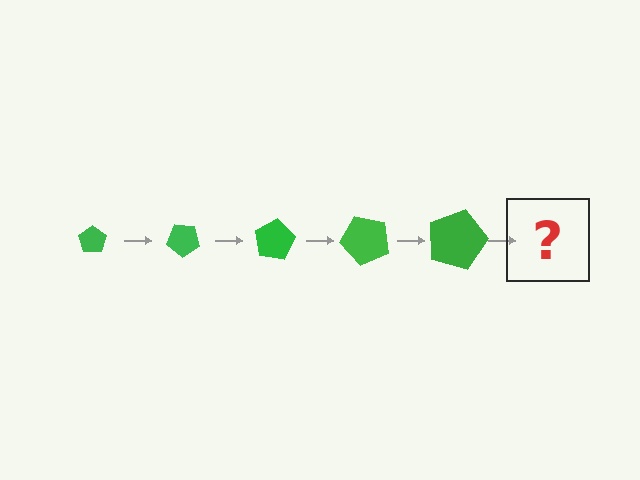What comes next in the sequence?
The next element should be a pentagon, larger than the previous one and rotated 200 degrees from the start.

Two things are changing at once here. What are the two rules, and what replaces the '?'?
The two rules are that the pentagon grows larger each step and it rotates 40 degrees each step. The '?' should be a pentagon, larger than the previous one and rotated 200 degrees from the start.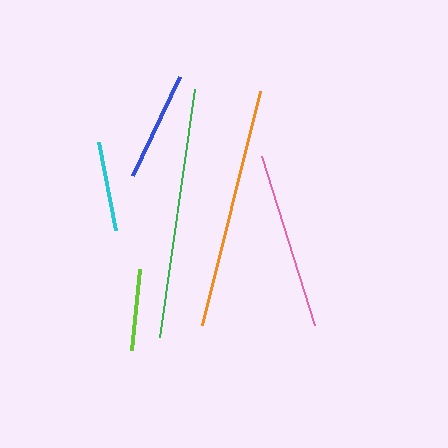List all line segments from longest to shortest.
From longest to shortest: green, orange, pink, blue, cyan, lime.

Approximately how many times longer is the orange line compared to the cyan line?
The orange line is approximately 2.7 times the length of the cyan line.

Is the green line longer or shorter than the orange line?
The green line is longer than the orange line.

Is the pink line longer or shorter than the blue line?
The pink line is longer than the blue line.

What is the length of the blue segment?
The blue segment is approximately 110 pixels long.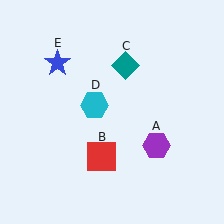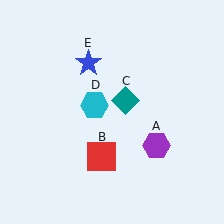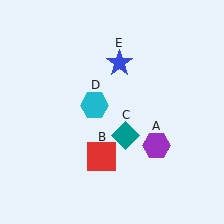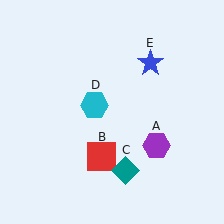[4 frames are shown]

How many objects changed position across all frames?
2 objects changed position: teal diamond (object C), blue star (object E).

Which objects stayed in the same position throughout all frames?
Purple hexagon (object A) and red square (object B) and cyan hexagon (object D) remained stationary.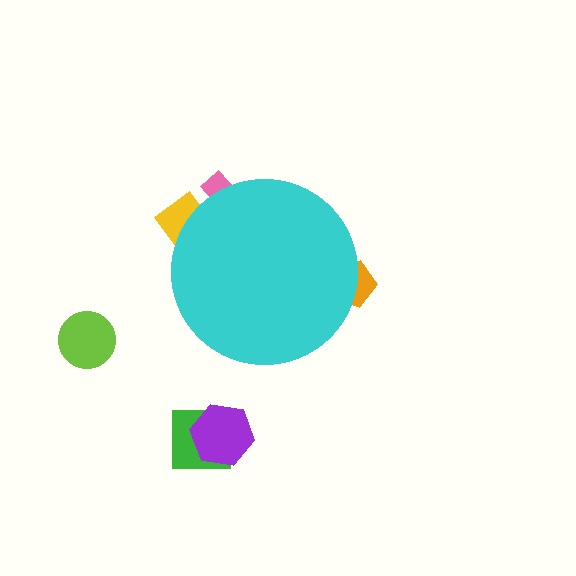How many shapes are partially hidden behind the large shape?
3 shapes are partially hidden.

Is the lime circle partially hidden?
No, the lime circle is fully visible.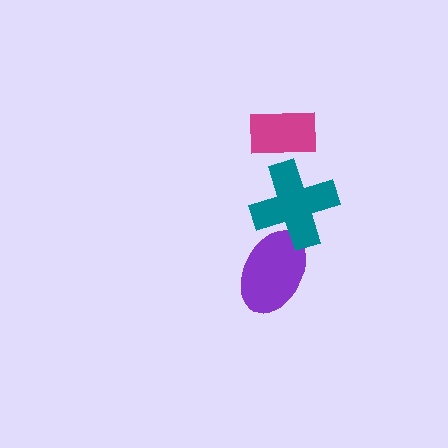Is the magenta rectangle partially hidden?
No, no other shape covers it.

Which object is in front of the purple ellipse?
The teal cross is in front of the purple ellipse.